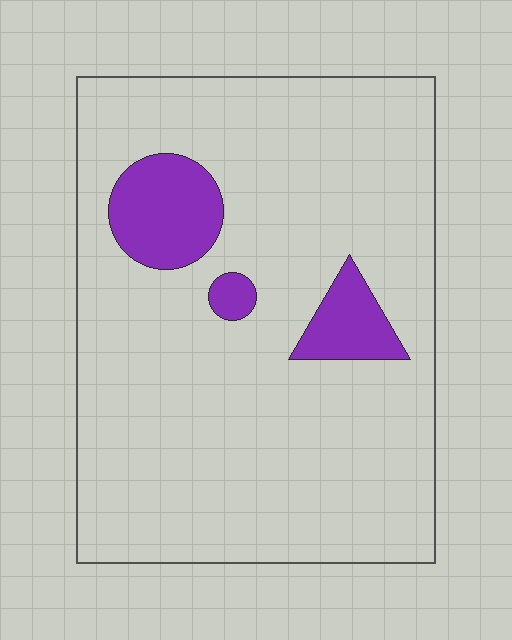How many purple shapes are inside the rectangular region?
3.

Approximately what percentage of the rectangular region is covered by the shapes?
Approximately 10%.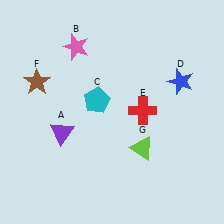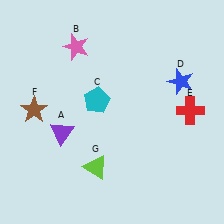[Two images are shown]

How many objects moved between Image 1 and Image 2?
3 objects moved between the two images.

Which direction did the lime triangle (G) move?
The lime triangle (G) moved left.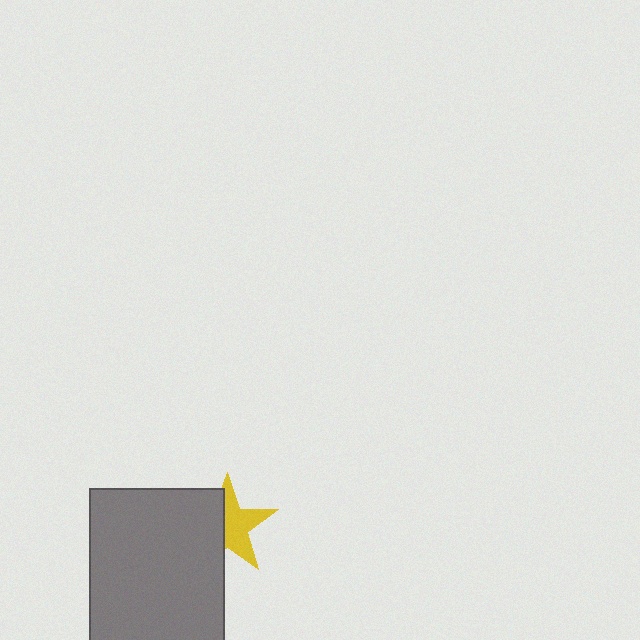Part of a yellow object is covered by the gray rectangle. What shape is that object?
It is a star.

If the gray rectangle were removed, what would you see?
You would see the complete yellow star.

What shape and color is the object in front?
The object in front is a gray rectangle.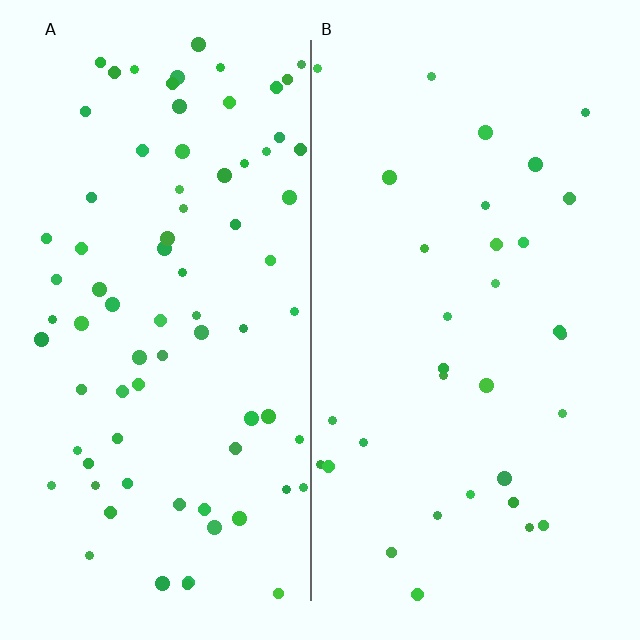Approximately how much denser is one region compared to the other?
Approximately 2.4× — region A over region B.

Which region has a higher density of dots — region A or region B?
A (the left).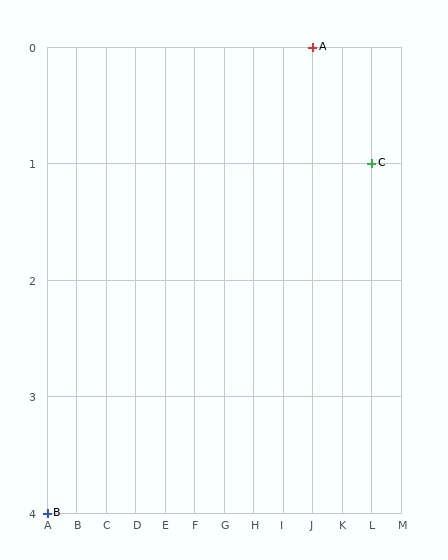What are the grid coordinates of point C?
Point C is at grid coordinates (L, 1).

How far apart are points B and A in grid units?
Points B and A are 9 columns and 4 rows apart (about 9.8 grid units diagonally).